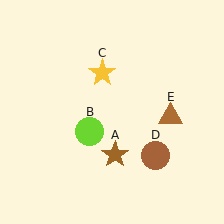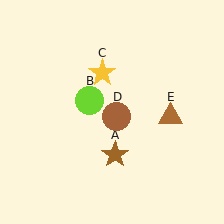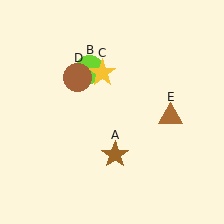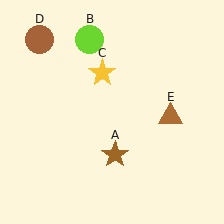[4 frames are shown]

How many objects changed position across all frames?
2 objects changed position: lime circle (object B), brown circle (object D).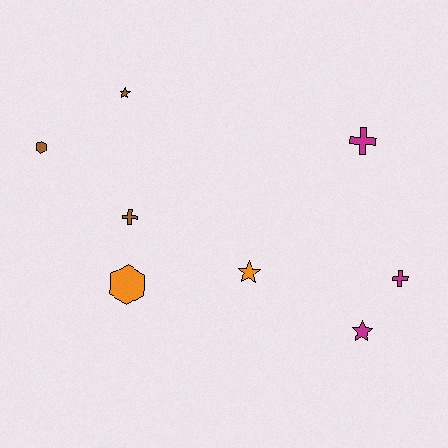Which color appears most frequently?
Brown, with 3 objects.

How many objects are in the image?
There are 8 objects.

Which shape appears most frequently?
Star, with 3 objects.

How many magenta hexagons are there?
There are no magenta hexagons.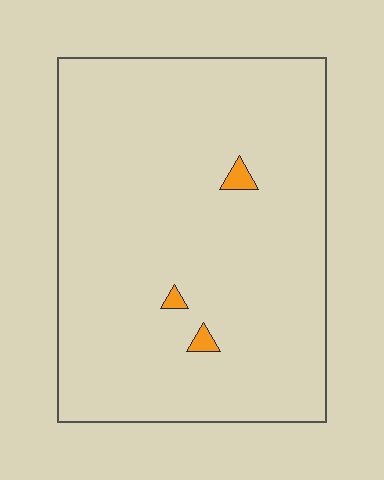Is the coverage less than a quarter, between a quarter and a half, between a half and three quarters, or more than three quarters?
Less than a quarter.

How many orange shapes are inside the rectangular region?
3.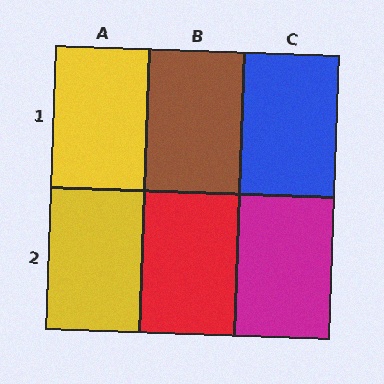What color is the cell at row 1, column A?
Yellow.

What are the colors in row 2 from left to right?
Yellow, red, magenta.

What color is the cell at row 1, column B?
Brown.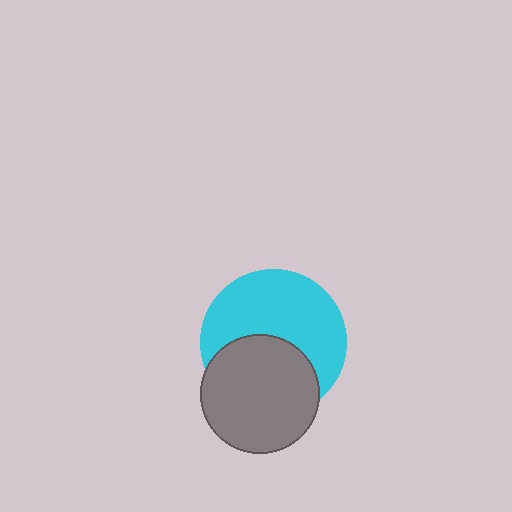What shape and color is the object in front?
The object in front is a gray circle.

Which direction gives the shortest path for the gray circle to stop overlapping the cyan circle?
Moving down gives the shortest separation.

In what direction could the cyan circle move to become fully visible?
The cyan circle could move up. That would shift it out from behind the gray circle entirely.